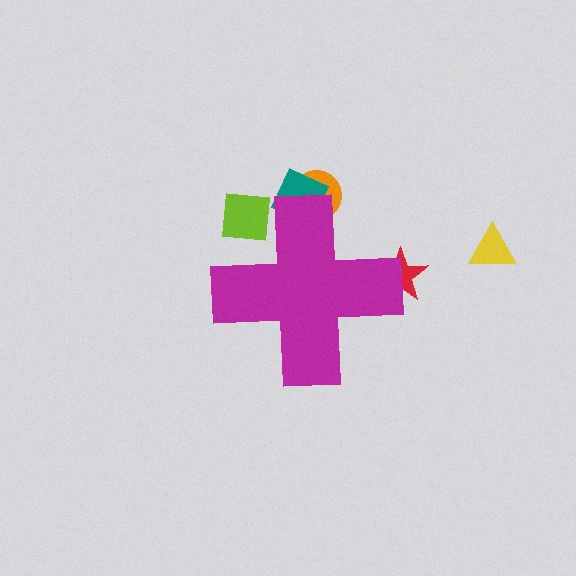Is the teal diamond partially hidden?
Yes, the teal diamond is partially hidden behind the magenta cross.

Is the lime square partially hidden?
Yes, the lime square is partially hidden behind the magenta cross.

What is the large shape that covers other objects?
A magenta cross.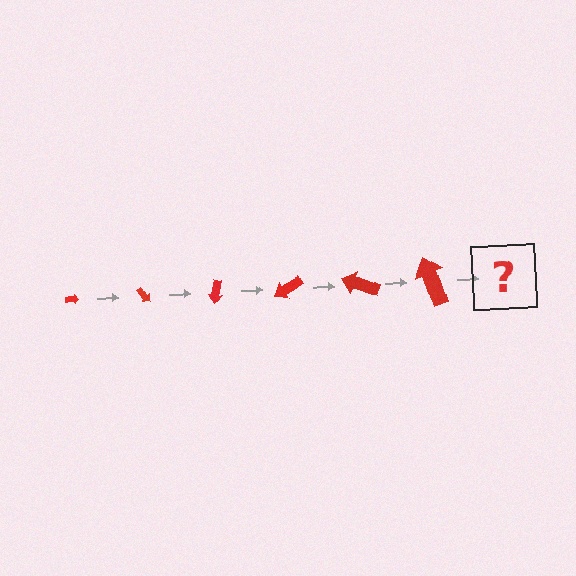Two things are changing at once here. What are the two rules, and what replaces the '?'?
The two rules are that the arrow grows larger each step and it rotates 50 degrees each step. The '?' should be an arrow, larger than the previous one and rotated 300 degrees from the start.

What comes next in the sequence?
The next element should be an arrow, larger than the previous one and rotated 300 degrees from the start.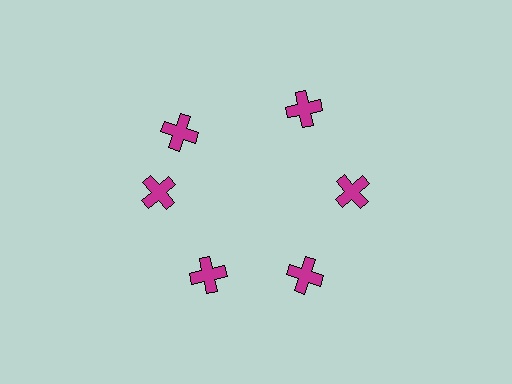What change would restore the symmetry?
The symmetry would be restored by rotating it back into even spacing with its neighbors so that all 6 crosses sit at equal angles and equal distance from the center.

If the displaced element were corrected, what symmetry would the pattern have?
It would have 6-fold rotational symmetry — the pattern would map onto itself every 60 degrees.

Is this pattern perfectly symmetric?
No. The 6 magenta crosses are arranged in a ring, but one element near the 11 o'clock position is rotated out of alignment along the ring, breaking the 6-fold rotational symmetry.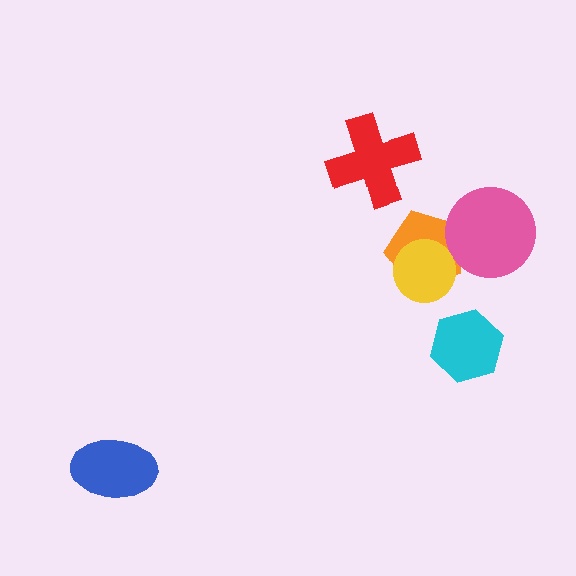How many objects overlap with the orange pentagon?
2 objects overlap with the orange pentagon.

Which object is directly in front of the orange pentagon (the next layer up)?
The pink circle is directly in front of the orange pentagon.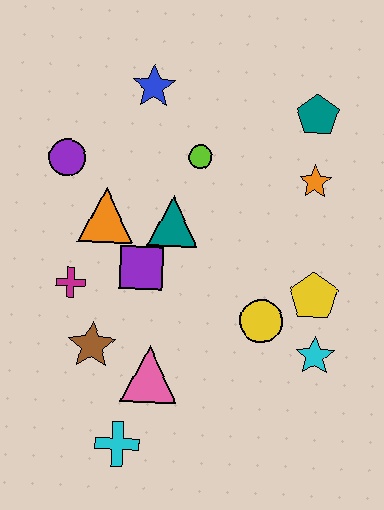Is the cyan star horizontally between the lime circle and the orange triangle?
No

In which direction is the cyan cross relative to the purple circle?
The cyan cross is below the purple circle.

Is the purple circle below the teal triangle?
No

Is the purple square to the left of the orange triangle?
No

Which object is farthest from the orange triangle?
The cyan star is farthest from the orange triangle.